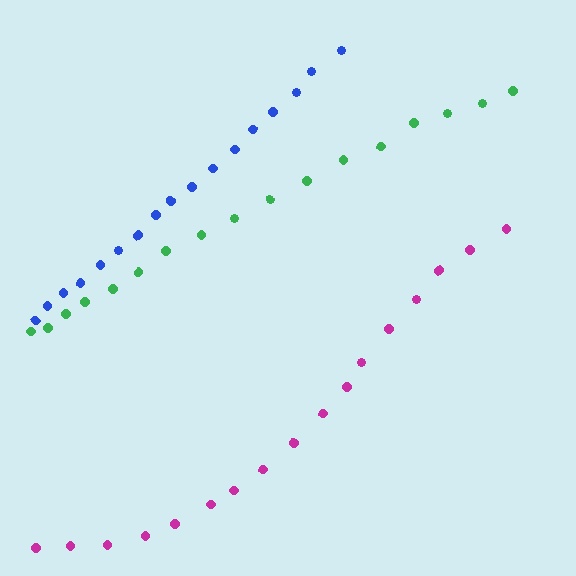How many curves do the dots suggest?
There are 3 distinct paths.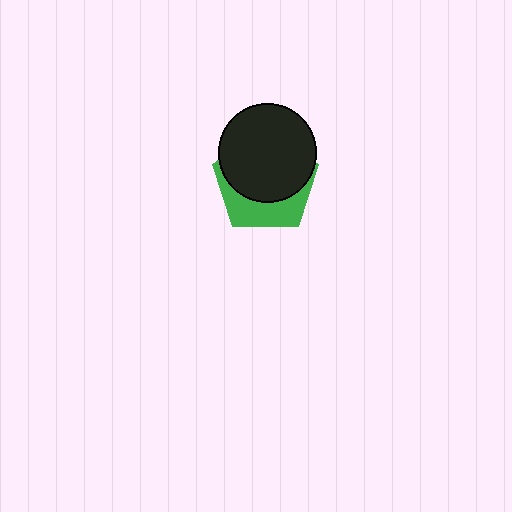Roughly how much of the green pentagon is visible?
A small part of it is visible (roughly 36%).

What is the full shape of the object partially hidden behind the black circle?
The partially hidden object is a green pentagon.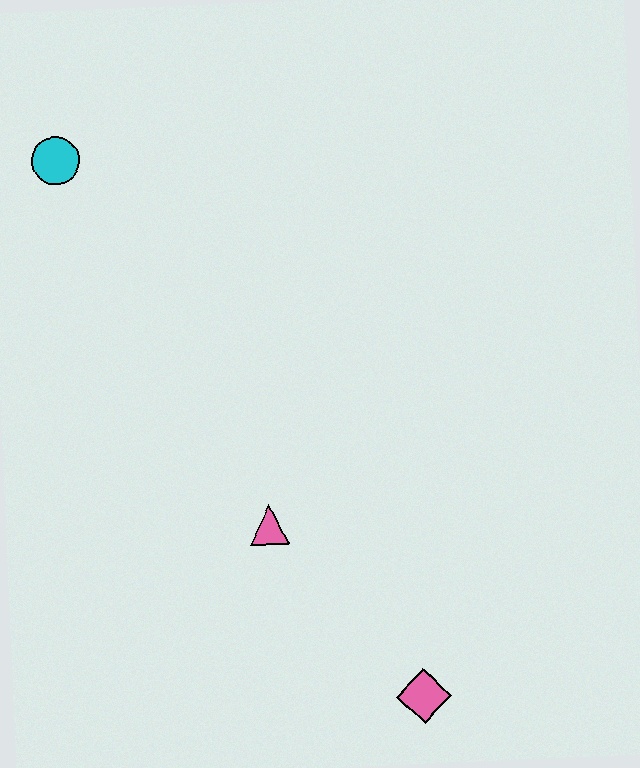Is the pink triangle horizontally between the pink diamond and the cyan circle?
Yes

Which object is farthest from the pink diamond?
The cyan circle is farthest from the pink diamond.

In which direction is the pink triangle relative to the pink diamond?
The pink triangle is above the pink diamond.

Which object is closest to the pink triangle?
The pink diamond is closest to the pink triangle.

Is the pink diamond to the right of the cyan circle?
Yes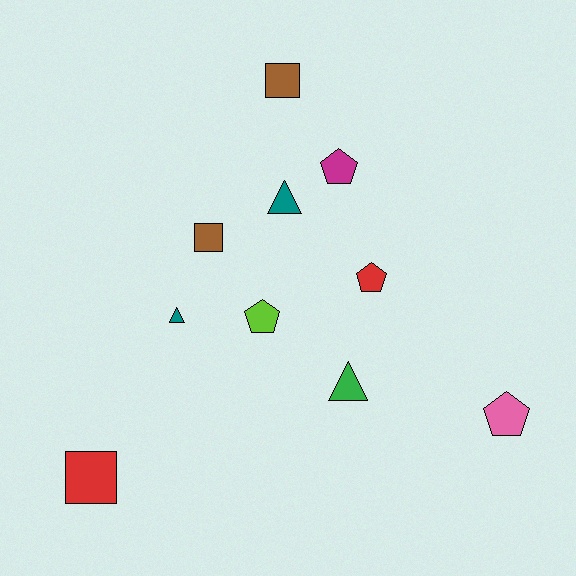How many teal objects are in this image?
There are 2 teal objects.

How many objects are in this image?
There are 10 objects.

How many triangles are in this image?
There are 3 triangles.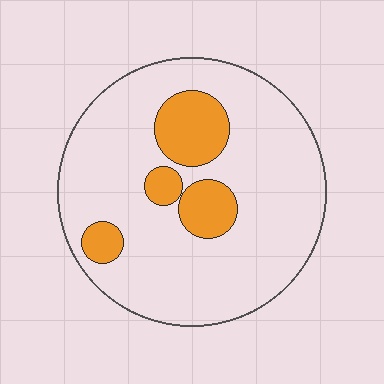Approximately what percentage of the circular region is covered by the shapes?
Approximately 20%.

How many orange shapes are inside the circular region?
4.